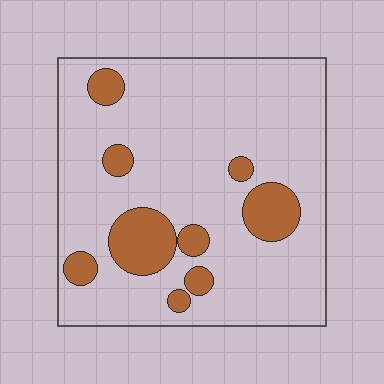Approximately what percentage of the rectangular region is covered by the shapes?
Approximately 15%.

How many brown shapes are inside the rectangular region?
9.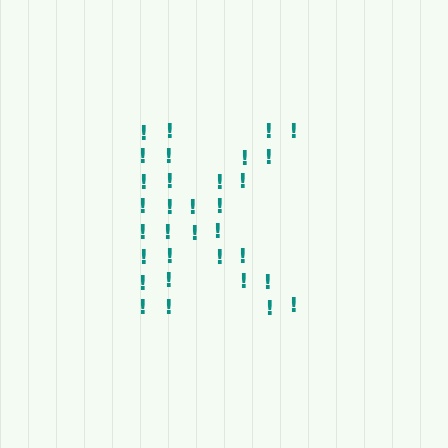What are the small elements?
The small elements are exclamation marks.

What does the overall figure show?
The overall figure shows the letter K.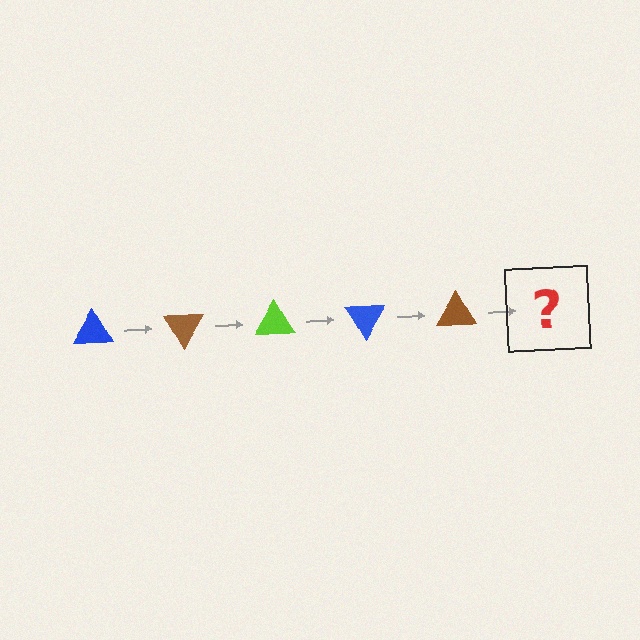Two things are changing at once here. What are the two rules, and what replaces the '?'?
The two rules are that it rotates 60 degrees each step and the color cycles through blue, brown, and lime. The '?' should be a lime triangle, rotated 300 degrees from the start.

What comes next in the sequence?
The next element should be a lime triangle, rotated 300 degrees from the start.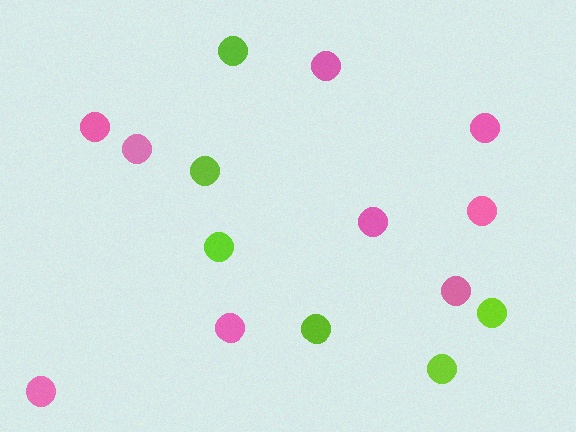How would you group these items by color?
There are 2 groups: one group of pink circles (9) and one group of lime circles (6).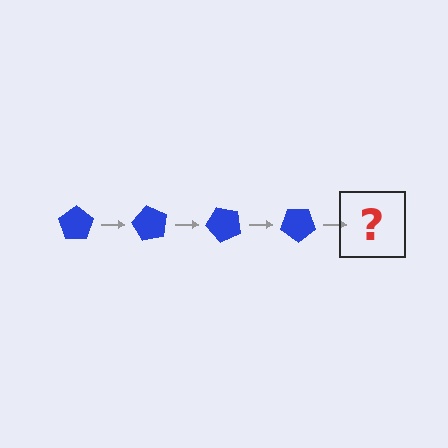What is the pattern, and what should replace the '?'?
The pattern is that the pentagon rotates 60 degrees each step. The '?' should be a blue pentagon rotated 240 degrees.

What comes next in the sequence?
The next element should be a blue pentagon rotated 240 degrees.